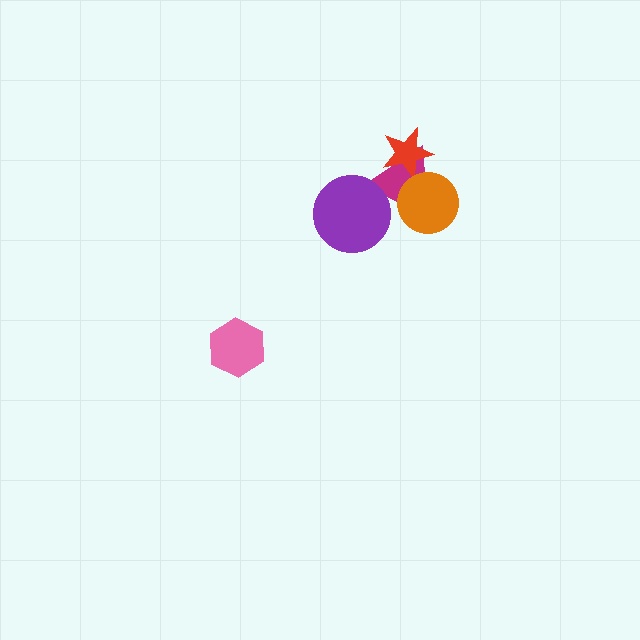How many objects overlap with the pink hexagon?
0 objects overlap with the pink hexagon.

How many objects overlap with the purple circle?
1 object overlaps with the purple circle.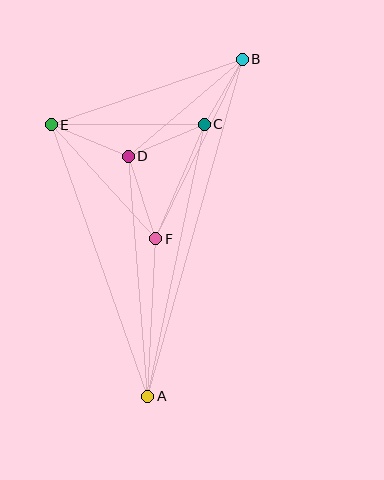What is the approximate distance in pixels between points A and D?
The distance between A and D is approximately 241 pixels.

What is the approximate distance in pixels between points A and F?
The distance between A and F is approximately 158 pixels.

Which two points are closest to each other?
Points B and C are closest to each other.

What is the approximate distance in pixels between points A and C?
The distance between A and C is approximately 278 pixels.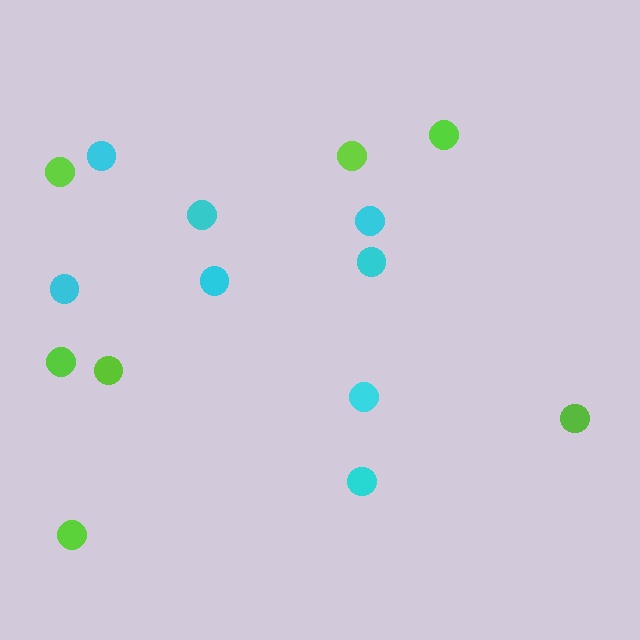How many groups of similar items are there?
There are 2 groups: one group of cyan circles (8) and one group of lime circles (7).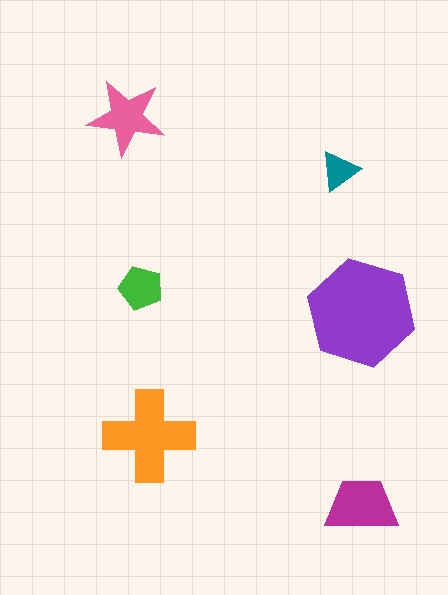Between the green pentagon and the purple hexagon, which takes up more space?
The purple hexagon.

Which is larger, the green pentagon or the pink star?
The pink star.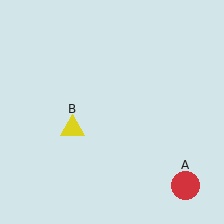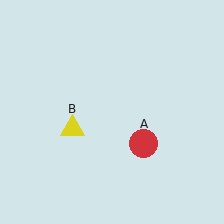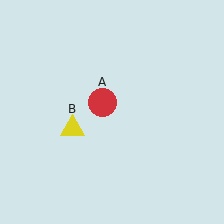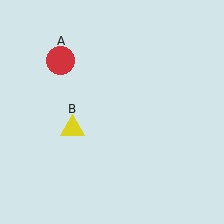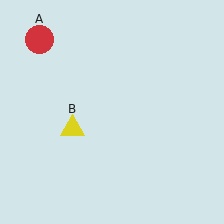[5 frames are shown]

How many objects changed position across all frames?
1 object changed position: red circle (object A).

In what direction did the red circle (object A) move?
The red circle (object A) moved up and to the left.